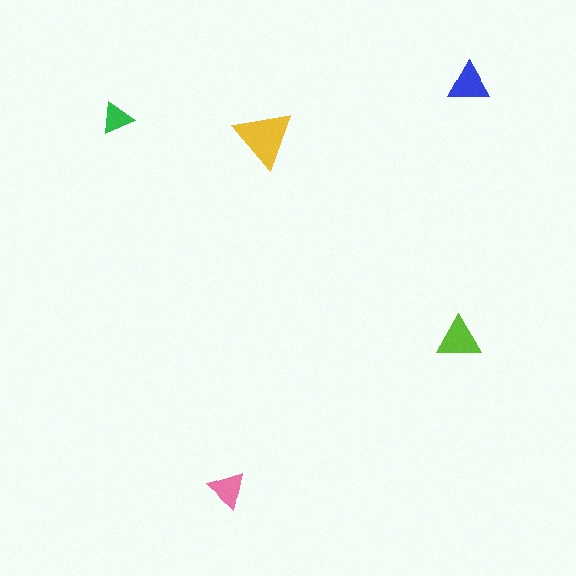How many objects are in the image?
There are 5 objects in the image.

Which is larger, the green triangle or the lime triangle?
The lime one.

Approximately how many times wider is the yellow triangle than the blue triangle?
About 1.5 times wider.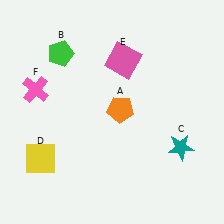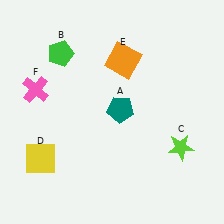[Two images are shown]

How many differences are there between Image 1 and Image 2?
There are 3 differences between the two images.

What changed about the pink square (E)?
In Image 1, E is pink. In Image 2, it changed to orange.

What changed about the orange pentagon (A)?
In Image 1, A is orange. In Image 2, it changed to teal.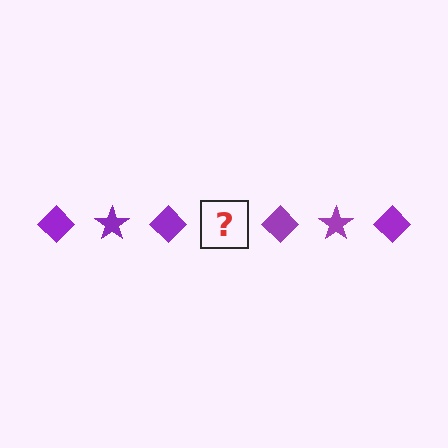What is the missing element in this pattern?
The missing element is a purple star.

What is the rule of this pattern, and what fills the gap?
The rule is that the pattern cycles through diamond, star shapes in purple. The gap should be filled with a purple star.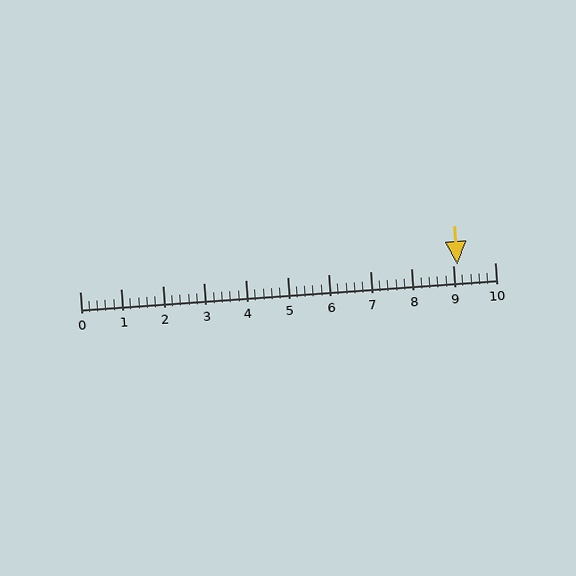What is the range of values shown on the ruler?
The ruler shows values from 0 to 10.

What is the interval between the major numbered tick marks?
The major tick marks are spaced 1 units apart.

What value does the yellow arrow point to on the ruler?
The yellow arrow points to approximately 9.1.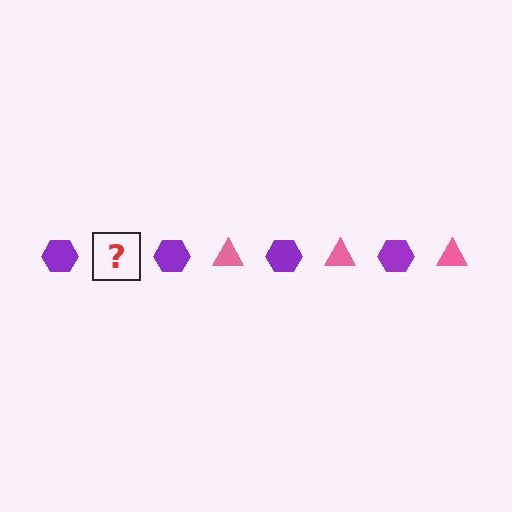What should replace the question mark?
The question mark should be replaced with a pink triangle.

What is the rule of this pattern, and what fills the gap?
The rule is that the pattern alternates between purple hexagon and pink triangle. The gap should be filled with a pink triangle.